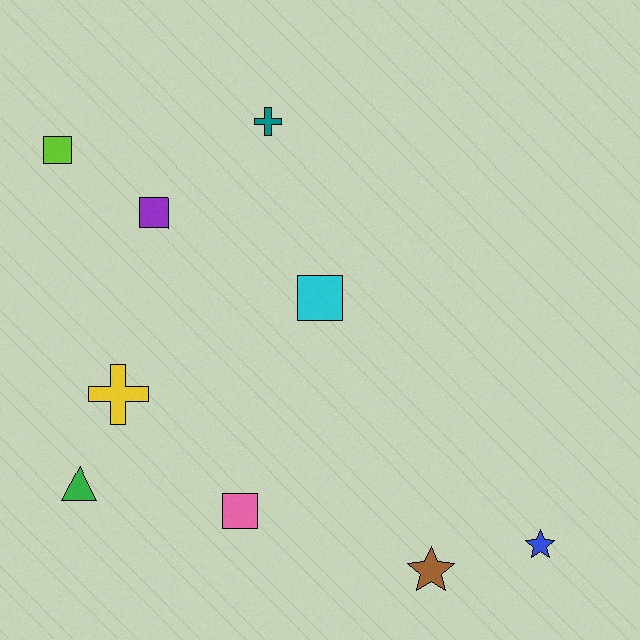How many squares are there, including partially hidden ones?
There are 4 squares.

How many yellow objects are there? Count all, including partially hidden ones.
There is 1 yellow object.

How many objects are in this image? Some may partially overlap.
There are 9 objects.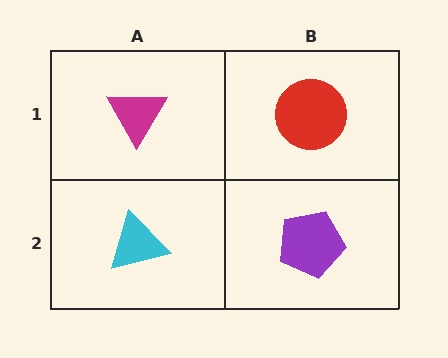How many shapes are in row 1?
2 shapes.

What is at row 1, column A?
A magenta triangle.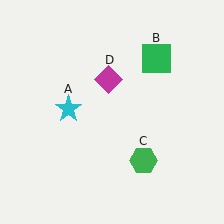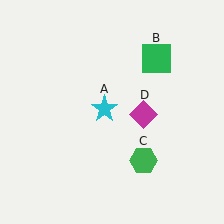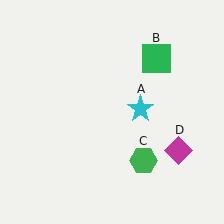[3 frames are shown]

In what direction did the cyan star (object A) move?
The cyan star (object A) moved right.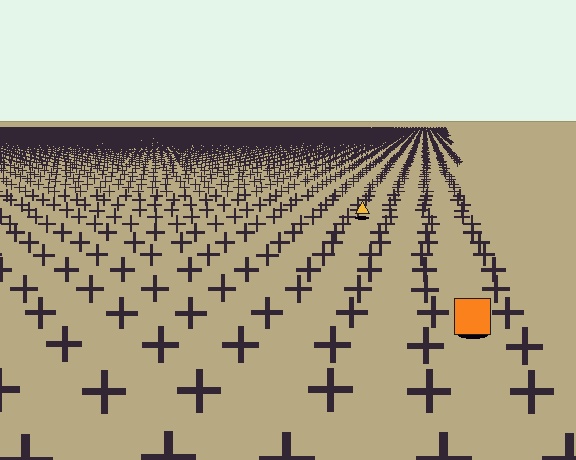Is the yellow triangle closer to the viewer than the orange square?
No. The orange square is closer — you can tell from the texture gradient: the ground texture is coarser near it.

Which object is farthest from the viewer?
The yellow triangle is farthest from the viewer. It appears smaller and the ground texture around it is denser.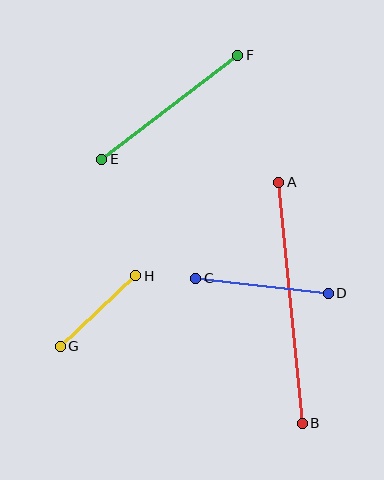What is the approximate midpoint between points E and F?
The midpoint is at approximately (170, 107) pixels.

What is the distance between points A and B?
The distance is approximately 242 pixels.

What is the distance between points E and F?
The distance is approximately 171 pixels.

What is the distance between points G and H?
The distance is approximately 103 pixels.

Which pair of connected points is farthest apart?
Points A and B are farthest apart.